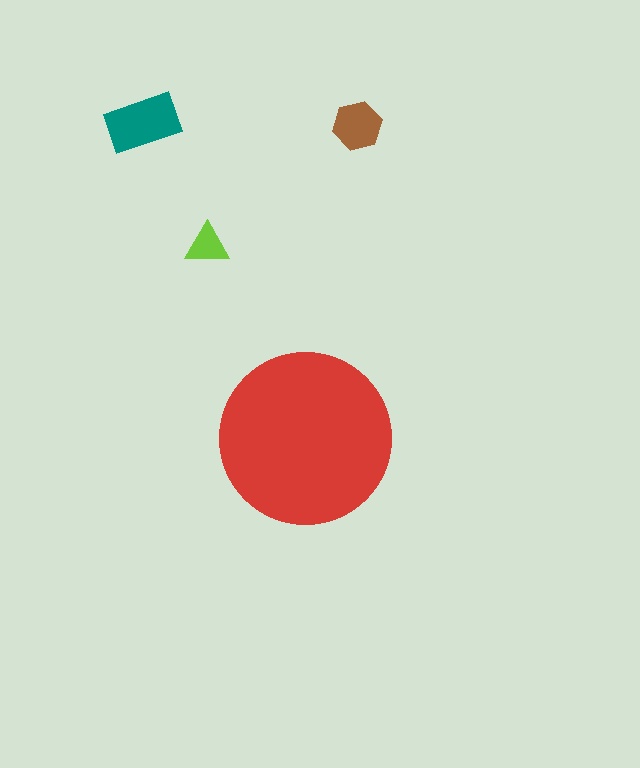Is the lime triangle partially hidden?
No, the lime triangle is fully visible.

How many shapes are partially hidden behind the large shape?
0 shapes are partially hidden.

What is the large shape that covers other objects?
A red circle.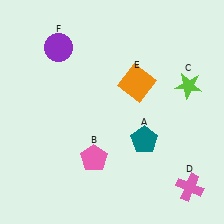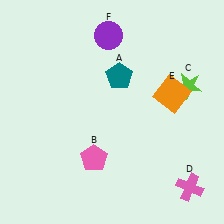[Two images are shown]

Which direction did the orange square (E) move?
The orange square (E) moved right.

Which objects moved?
The objects that moved are: the teal pentagon (A), the orange square (E), the purple circle (F).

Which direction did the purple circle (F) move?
The purple circle (F) moved right.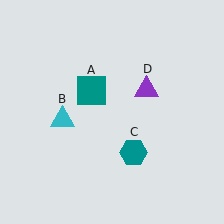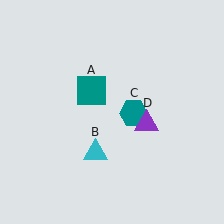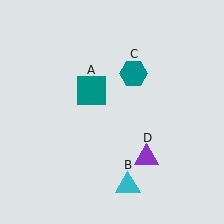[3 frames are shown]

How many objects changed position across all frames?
3 objects changed position: cyan triangle (object B), teal hexagon (object C), purple triangle (object D).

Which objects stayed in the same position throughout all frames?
Teal square (object A) remained stationary.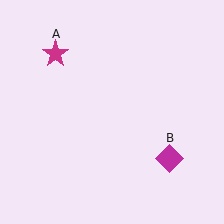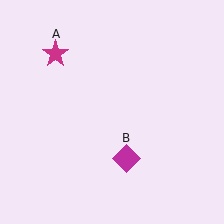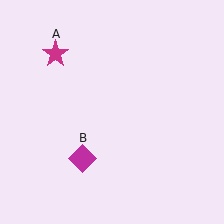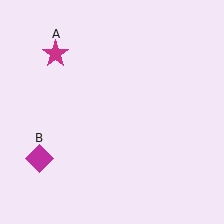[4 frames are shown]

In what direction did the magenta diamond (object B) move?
The magenta diamond (object B) moved left.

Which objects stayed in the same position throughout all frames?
Magenta star (object A) remained stationary.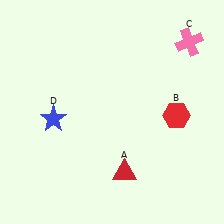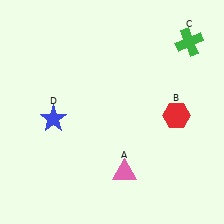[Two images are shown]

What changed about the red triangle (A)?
In Image 1, A is red. In Image 2, it changed to pink.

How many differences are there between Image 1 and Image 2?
There are 2 differences between the two images.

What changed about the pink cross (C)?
In Image 1, C is pink. In Image 2, it changed to green.